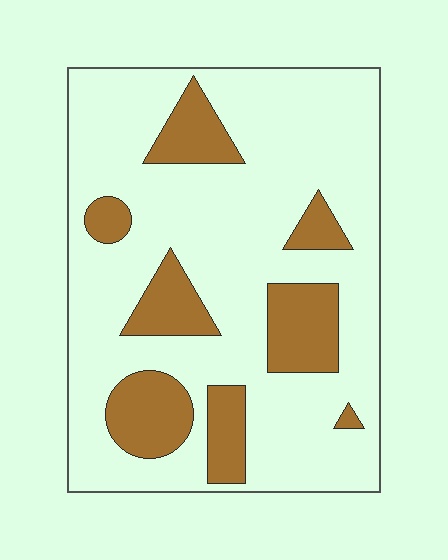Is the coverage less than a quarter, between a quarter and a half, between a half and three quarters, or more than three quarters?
Less than a quarter.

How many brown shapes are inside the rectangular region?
8.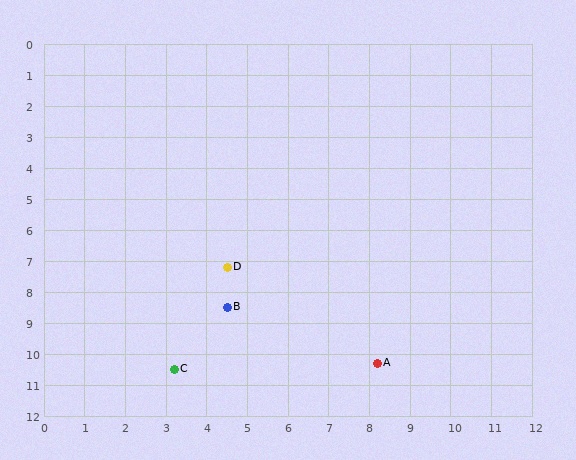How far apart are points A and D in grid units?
Points A and D are about 4.8 grid units apart.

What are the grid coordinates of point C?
Point C is at approximately (3.2, 10.5).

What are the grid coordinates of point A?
Point A is at approximately (8.2, 10.3).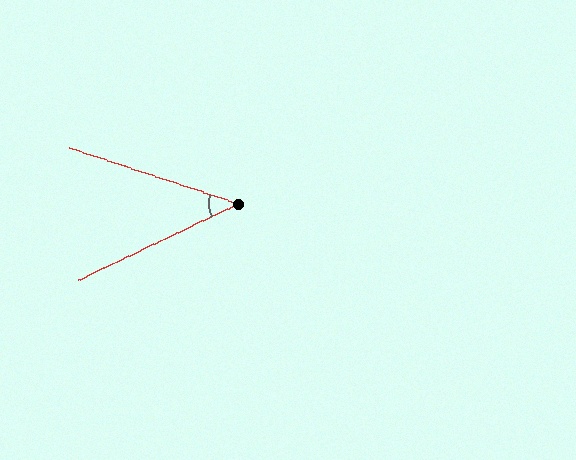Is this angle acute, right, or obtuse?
It is acute.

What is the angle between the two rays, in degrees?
Approximately 44 degrees.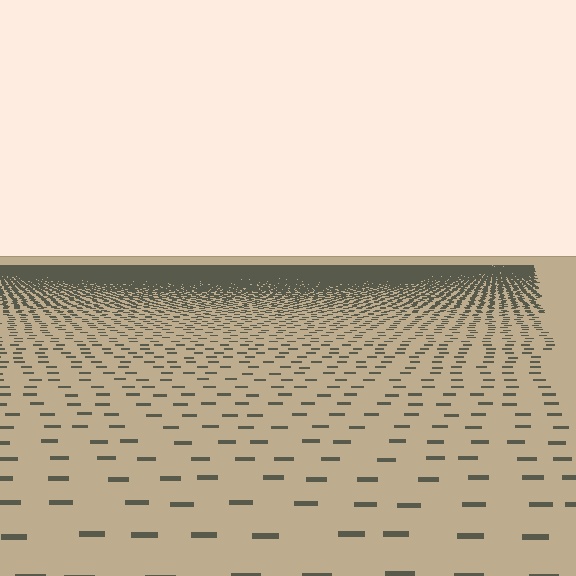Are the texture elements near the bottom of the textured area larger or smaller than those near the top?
Larger. Near the bottom, elements are closer to the viewer and appear at a bigger on-screen size.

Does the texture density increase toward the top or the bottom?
Density increases toward the top.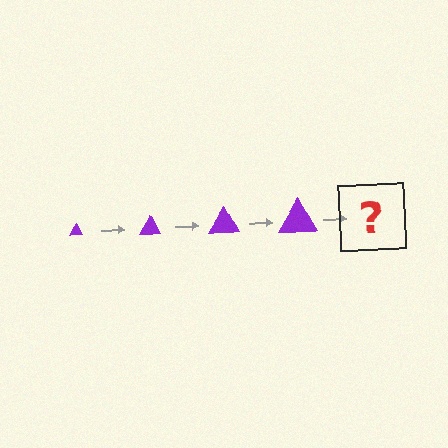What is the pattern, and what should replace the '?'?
The pattern is that the triangle gets progressively larger each step. The '?' should be a purple triangle, larger than the previous one.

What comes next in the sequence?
The next element should be a purple triangle, larger than the previous one.